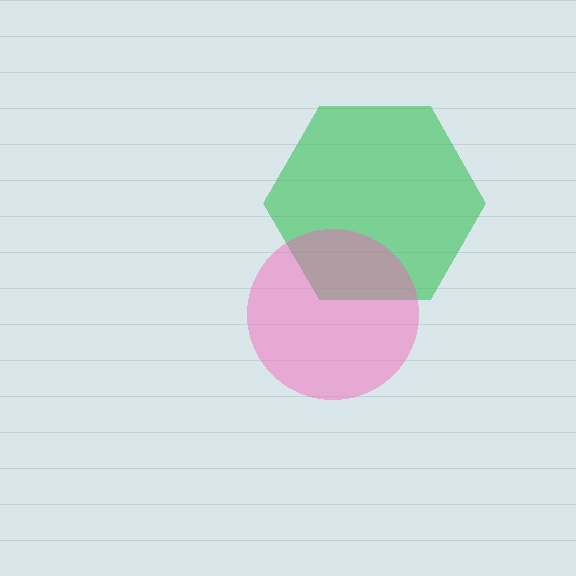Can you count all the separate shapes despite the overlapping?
Yes, there are 2 separate shapes.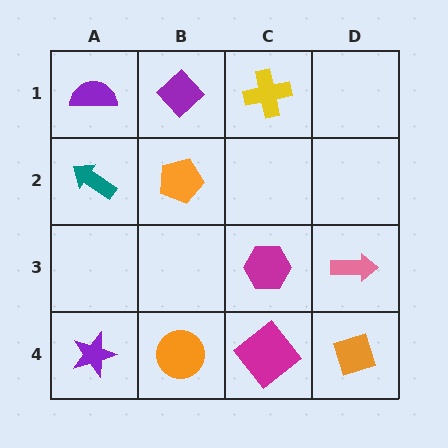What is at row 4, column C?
A magenta diamond.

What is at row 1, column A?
A purple semicircle.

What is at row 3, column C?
A magenta hexagon.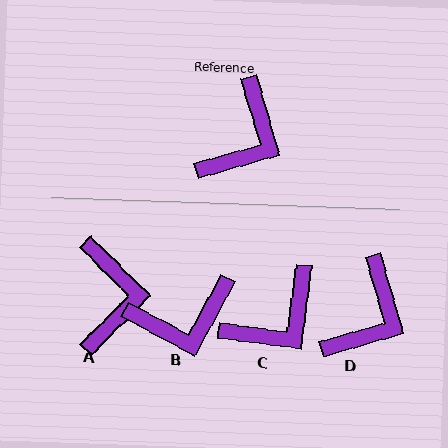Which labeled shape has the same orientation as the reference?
D.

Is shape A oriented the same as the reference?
No, it is off by about 29 degrees.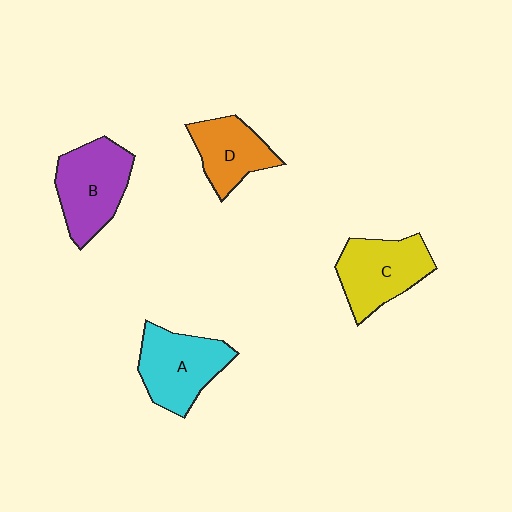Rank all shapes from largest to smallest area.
From largest to smallest: B (purple), A (cyan), C (yellow), D (orange).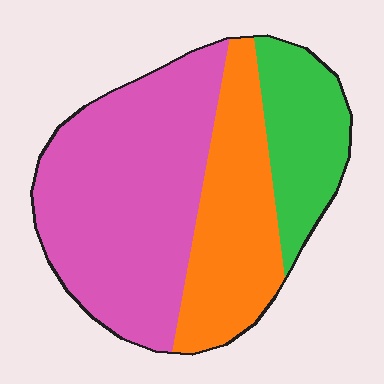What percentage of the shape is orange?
Orange covers roughly 30% of the shape.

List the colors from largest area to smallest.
From largest to smallest: pink, orange, green.